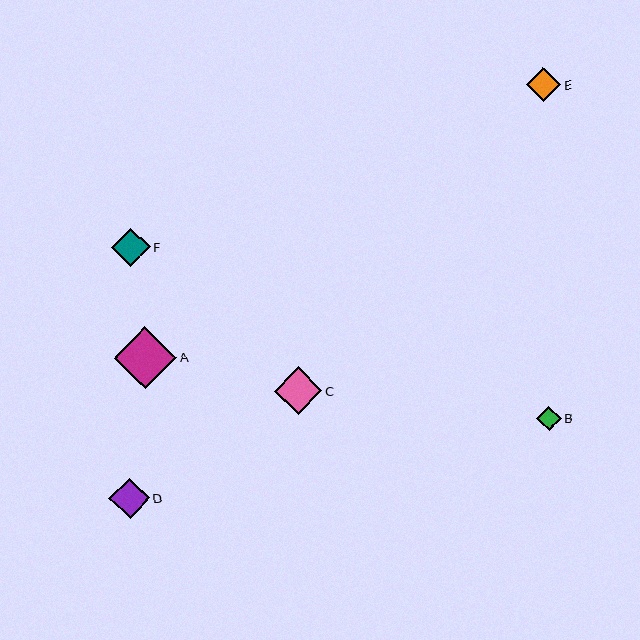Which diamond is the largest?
Diamond A is the largest with a size of approximately 62 pixels.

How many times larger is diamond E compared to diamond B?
Diamond E is approximately 1.4 times the size of diamond B.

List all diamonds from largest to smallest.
From largest to smallest: A, C, D, F, E, B.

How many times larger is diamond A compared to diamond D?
Diamond A is approximately 1.5 times the size of diamond D.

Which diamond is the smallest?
Diamond B is the smallest with a size of approximately 24 pixels.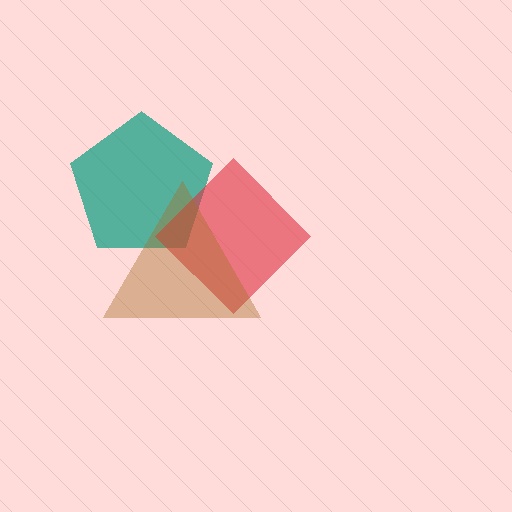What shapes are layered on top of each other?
The layered shapes are: a teal pentagon, a red diamond, a brown triangle.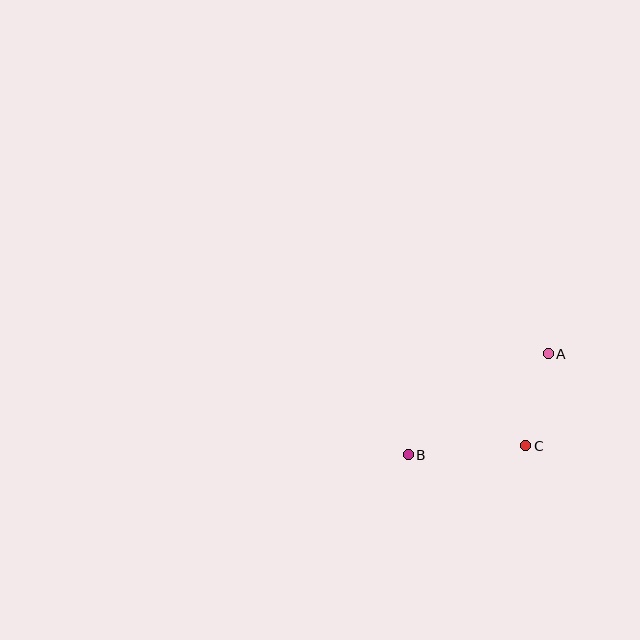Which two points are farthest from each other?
Points A and B are farthest from each other.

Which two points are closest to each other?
Points A and C are closest to each other.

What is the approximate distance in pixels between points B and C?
The distance between B and C is approximately 118 pixels.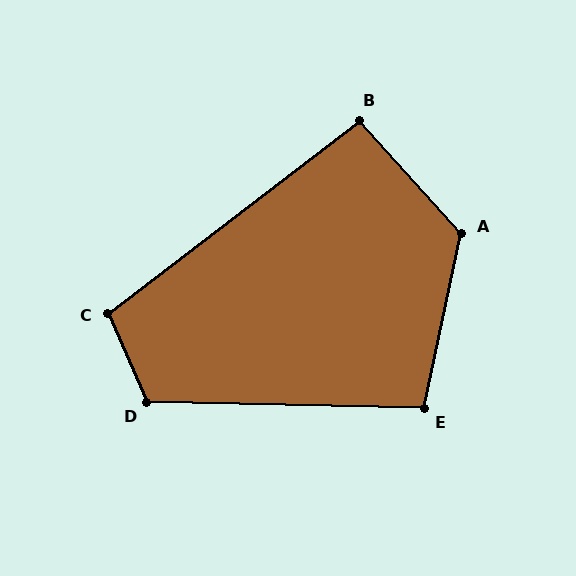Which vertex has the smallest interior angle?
B, at approximately 95 degrees.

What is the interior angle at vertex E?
Approximately 101 degrees (obtuse).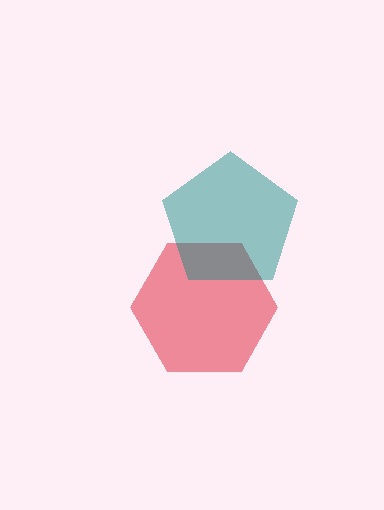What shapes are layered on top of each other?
The layered shapes are: a red hexagon, a teal pentagon.